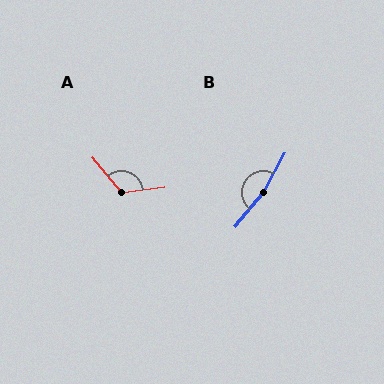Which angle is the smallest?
A, at approximately 123 degrees.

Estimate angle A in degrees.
Approximately 123 degrees.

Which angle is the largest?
B, at approximately 169 degrees.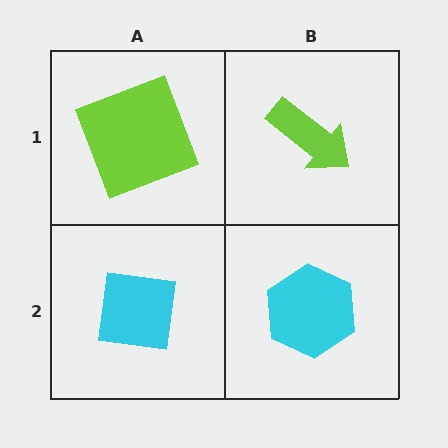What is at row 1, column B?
A lime arrow.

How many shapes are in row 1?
2 shapes.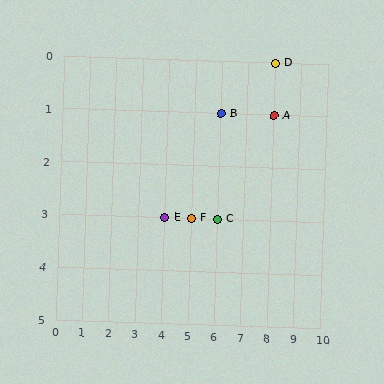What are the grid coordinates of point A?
Point A is at grid coordinates (8, 1).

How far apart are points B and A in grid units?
Points B and A are 2 columns apart.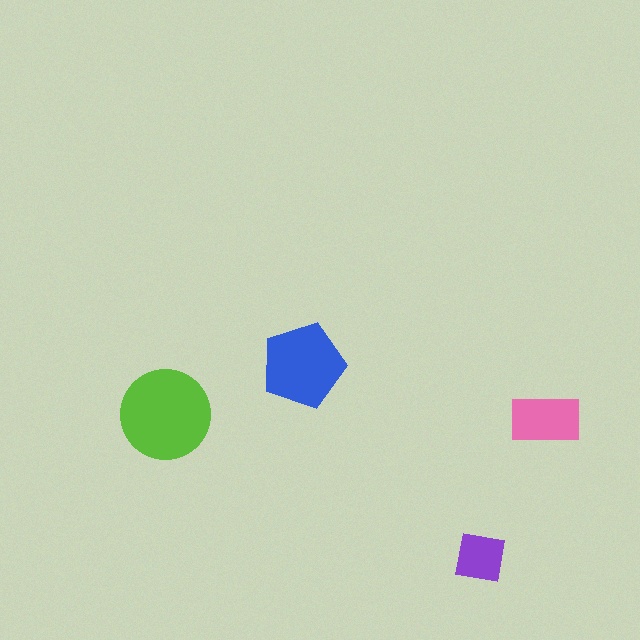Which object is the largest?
The lime circle.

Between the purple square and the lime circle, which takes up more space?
The lime circle.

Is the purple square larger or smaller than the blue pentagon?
Smaller.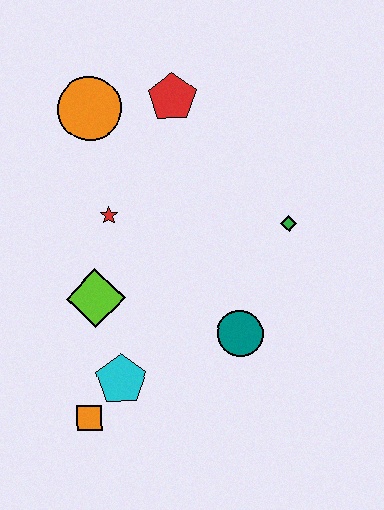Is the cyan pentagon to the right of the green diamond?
No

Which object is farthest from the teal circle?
The orange circle is farthest from the teal circle.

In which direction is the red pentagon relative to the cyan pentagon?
The red pentagon is above the cyan pentagon.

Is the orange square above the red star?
No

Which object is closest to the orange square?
The cyan pentagon is closest to the orange square.